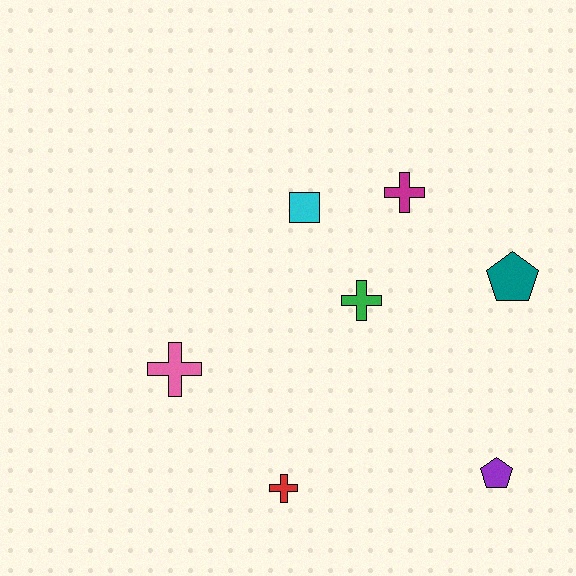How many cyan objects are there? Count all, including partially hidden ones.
There is 1 cyan object.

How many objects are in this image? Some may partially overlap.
There are 7 objects.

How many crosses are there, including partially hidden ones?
There are 4 crosses.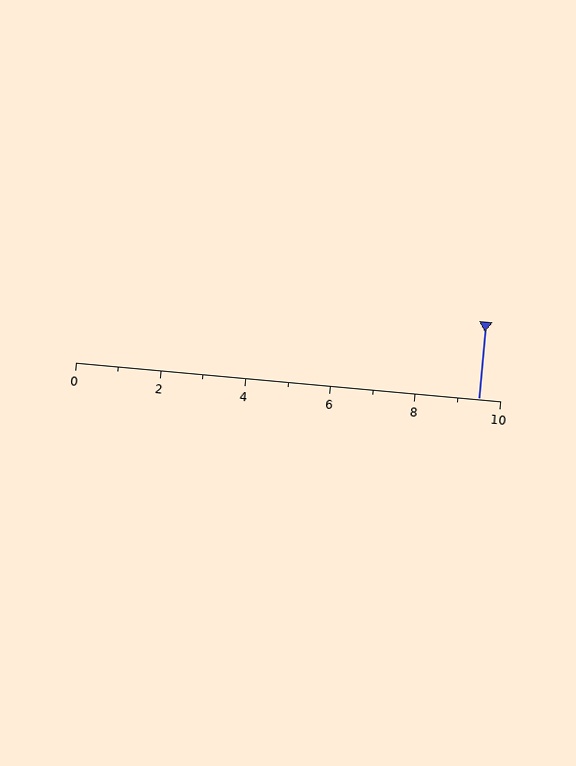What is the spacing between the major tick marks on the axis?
The major ticks are spaced 2 apart.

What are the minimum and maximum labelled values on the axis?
The axis runs from 0 to 10.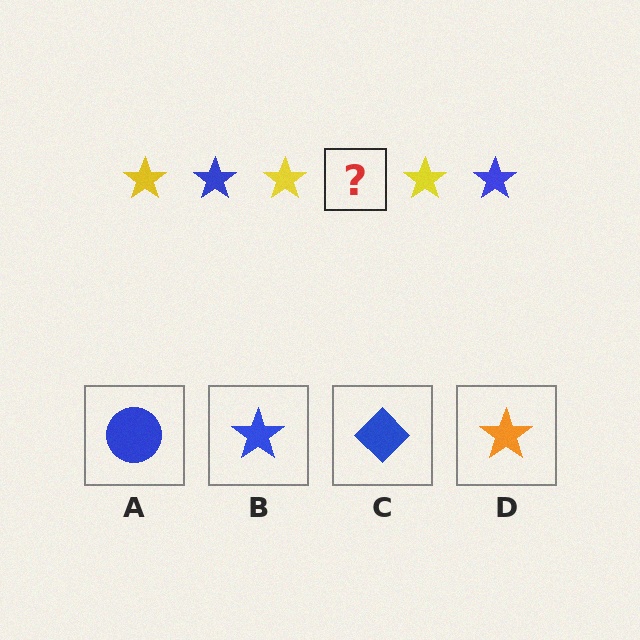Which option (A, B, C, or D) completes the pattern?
B.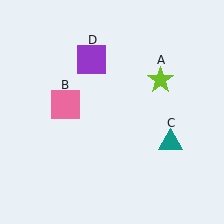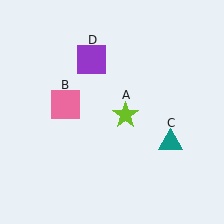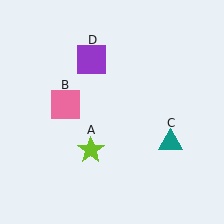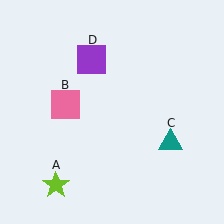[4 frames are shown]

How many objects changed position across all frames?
1 object changed position: lime star (object A).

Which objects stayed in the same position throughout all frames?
Pink square (object B) and teal triangle (object C) and purple square (object D) remained stationary.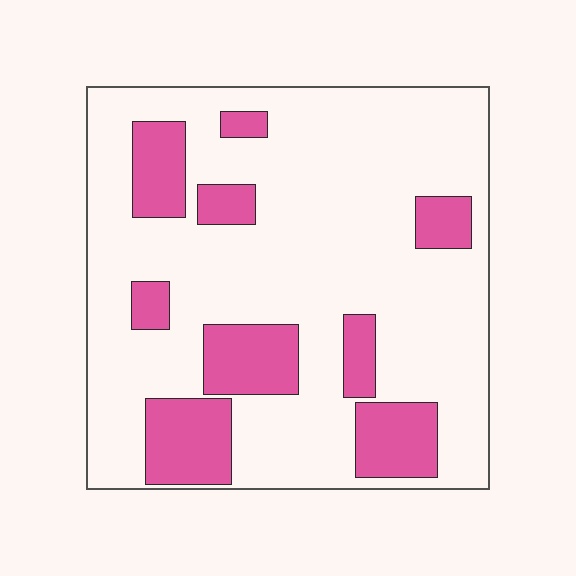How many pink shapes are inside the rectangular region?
9.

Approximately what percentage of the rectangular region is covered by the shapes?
Approximately 25%.